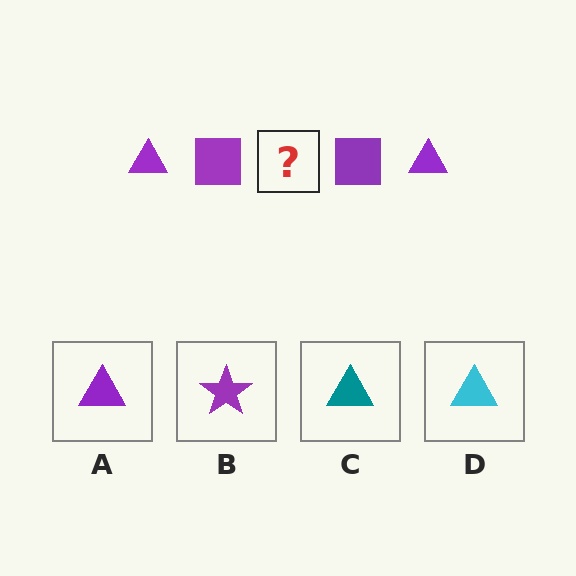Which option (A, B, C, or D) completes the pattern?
A.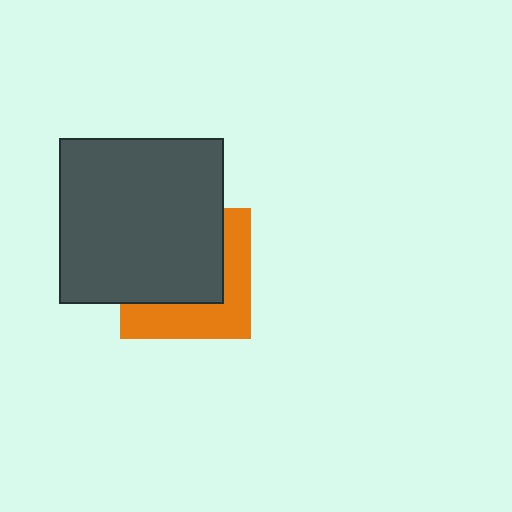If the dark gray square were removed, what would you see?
You would see the complete orange square.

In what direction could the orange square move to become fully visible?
The orange square could move toward the lower-right. That would shift it out from behind the dark gray square entirely.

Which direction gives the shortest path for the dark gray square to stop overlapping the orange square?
Moving toward the upper-left gives the shortest separation.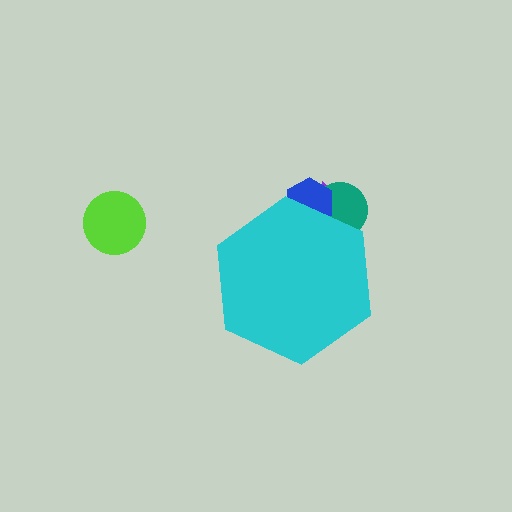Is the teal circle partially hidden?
Yes, the teal circle is partially hidden behind the cyan hexagon.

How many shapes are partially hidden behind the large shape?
3 shapes are partially hidden.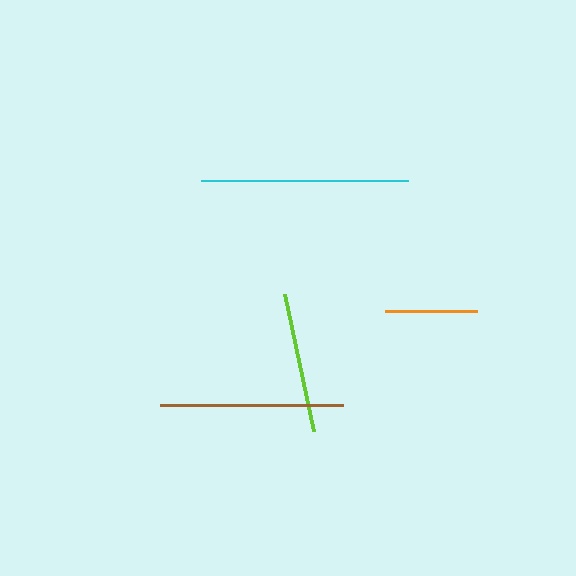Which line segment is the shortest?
The orange line is the shortest at approximately 92 pixels.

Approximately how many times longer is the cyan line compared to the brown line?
The cyan line is approximately 1.1 times the length of the brown line.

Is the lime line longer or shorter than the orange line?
The lime line is longer than the orange line.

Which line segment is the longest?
The cyan line is the longest at approximately 207 pixels.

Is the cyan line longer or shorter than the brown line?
The cyan line is longer than the brown line.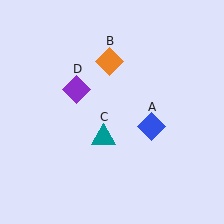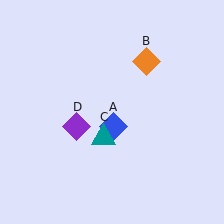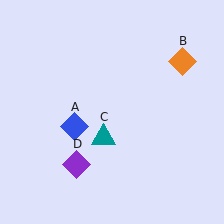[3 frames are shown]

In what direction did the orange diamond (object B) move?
The orange diamond (object B) moved right.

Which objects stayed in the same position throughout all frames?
Teal triangle (object C) remained stationary.